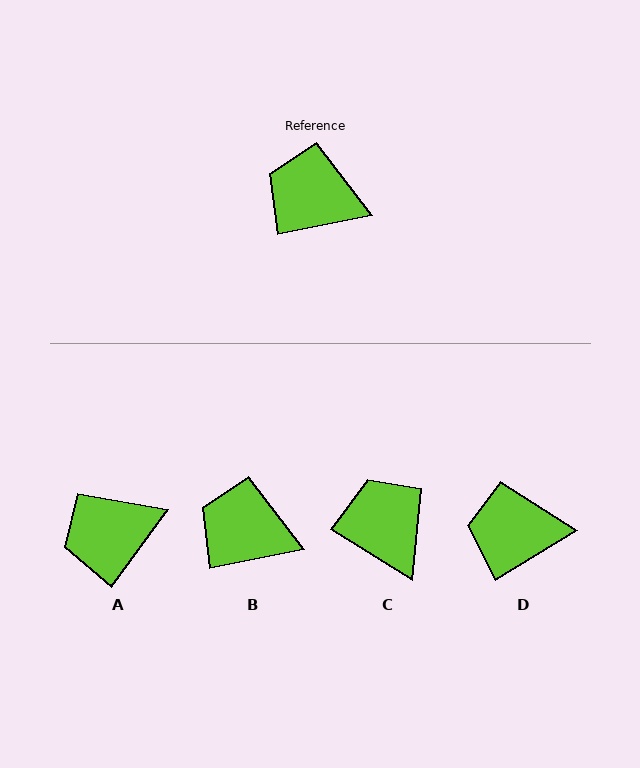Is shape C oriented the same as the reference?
No, it is off by about 43 degrees.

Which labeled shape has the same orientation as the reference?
B.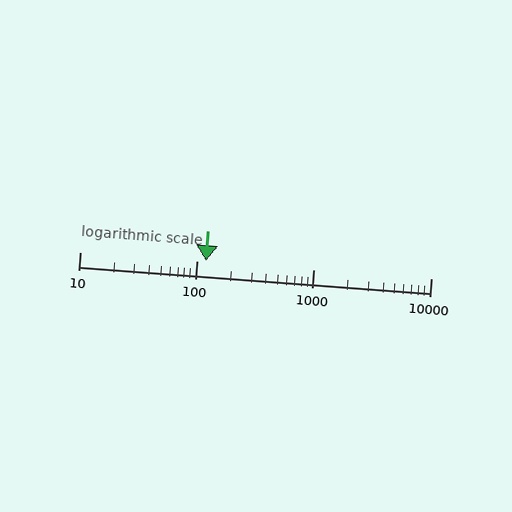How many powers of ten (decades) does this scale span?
The scale spans 3 decades, from 10 to 10000.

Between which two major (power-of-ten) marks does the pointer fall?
The pointer is between 100 and 1000.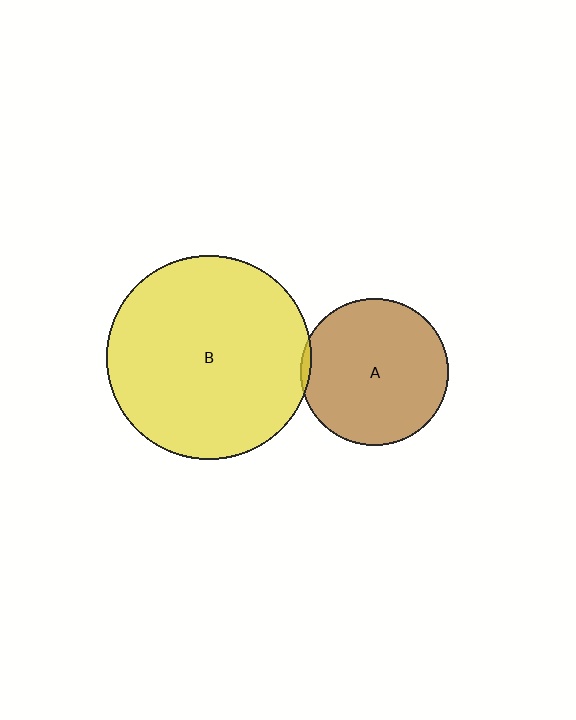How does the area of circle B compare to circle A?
Approximately 1.9 times.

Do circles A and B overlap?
Yes.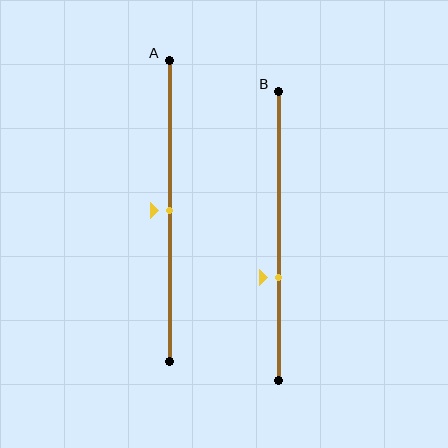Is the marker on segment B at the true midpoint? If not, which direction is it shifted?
No, the marker on segment B is shifted downward by about 14% of the segment length.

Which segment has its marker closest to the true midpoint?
Segment A has its marker closest to the true midpoint.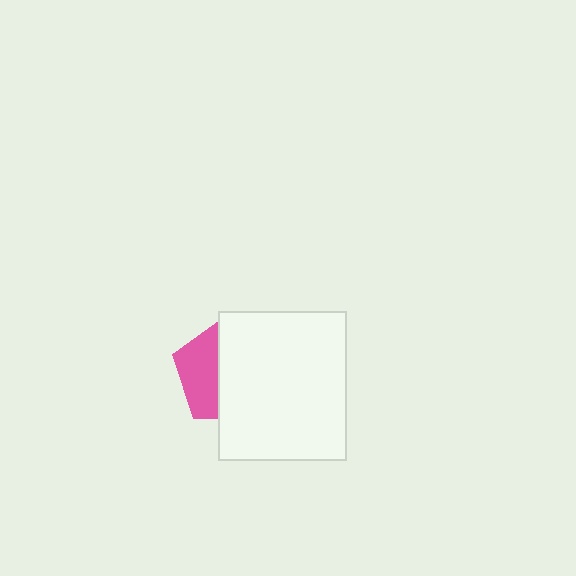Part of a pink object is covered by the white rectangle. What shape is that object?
It is a pentagon.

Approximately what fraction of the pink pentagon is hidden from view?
Roughly 62% of the pink pentagon is hidden behind the white rectangle.